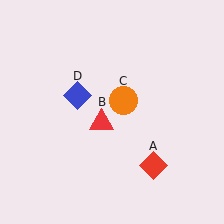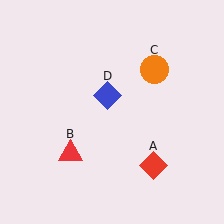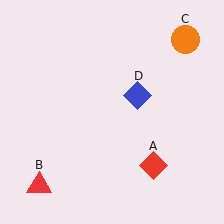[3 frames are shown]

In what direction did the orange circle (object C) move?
The orange circle (object C) moved up and to the right.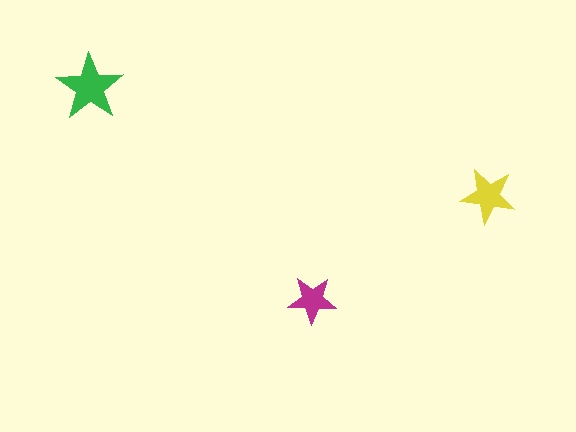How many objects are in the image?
There are 3 objects in the image.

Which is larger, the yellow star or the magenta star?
The yellow one.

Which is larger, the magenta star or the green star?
The green one.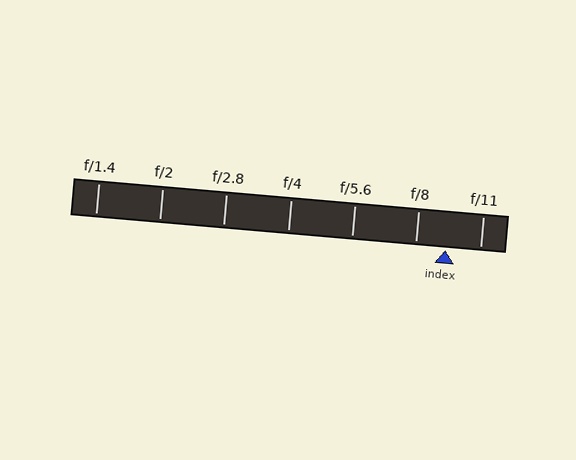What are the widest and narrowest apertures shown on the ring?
The widest aperture shown is f/1.4 and the narrowest is f/11.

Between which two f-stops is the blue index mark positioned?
The index mark is between f/8 and f/11.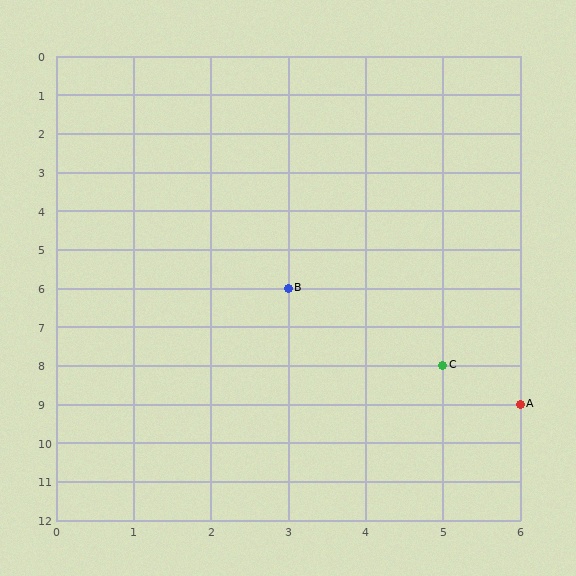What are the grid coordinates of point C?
Point C is at grid coordinates (5, 8).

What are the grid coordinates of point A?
Point A is at grid coordinates (6, 9).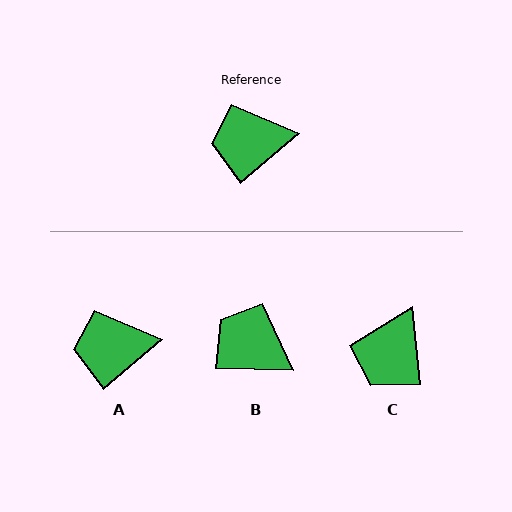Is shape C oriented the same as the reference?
No, it is off by about 55 degrees.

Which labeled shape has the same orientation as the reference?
A.